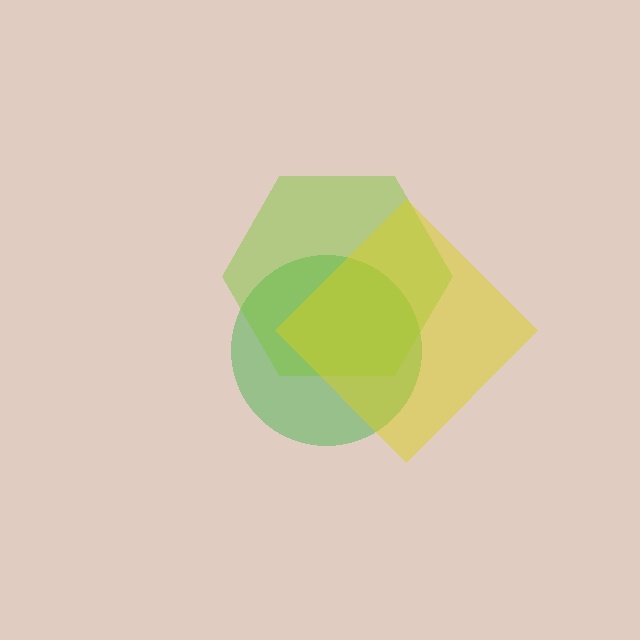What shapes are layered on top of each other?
The layered shapes are: a green circle, a lime hexagon, a yellow diamond.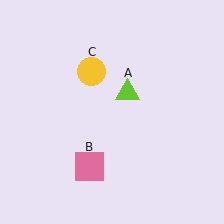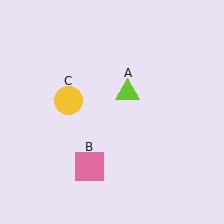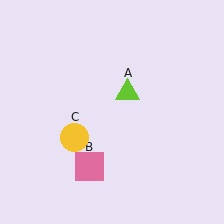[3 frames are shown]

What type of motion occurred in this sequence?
The yellow circle (object C) rotated counterclockwise around the center of the scene.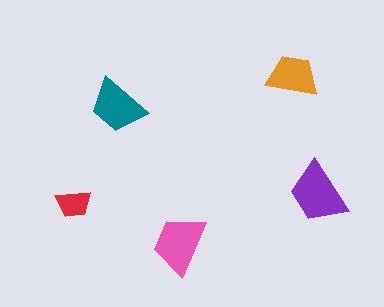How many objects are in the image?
There are 5 objects in the image.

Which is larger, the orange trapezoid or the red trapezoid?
The orange one.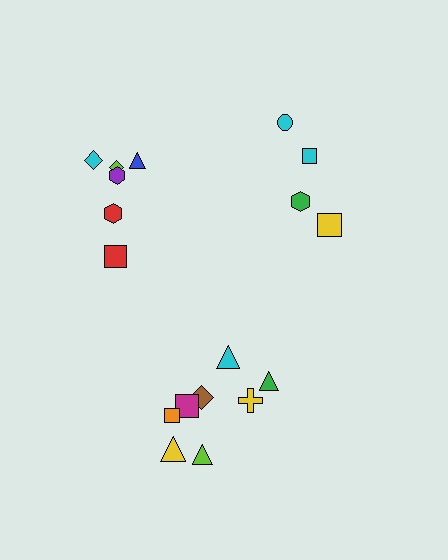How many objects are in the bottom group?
There are 8 objects.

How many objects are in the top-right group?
There are 4 objects.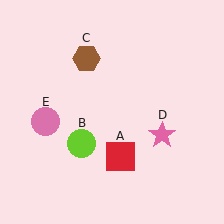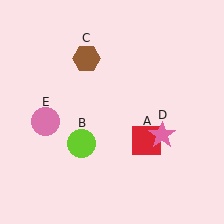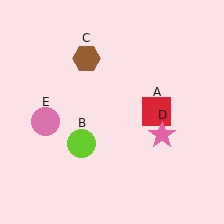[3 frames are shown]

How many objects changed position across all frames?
1 object changed position: red square (object A).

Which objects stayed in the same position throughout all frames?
Lime circle (object B) and brown hexagon (object C) and pink star (object D) and pink circle (object E) remained stationary.